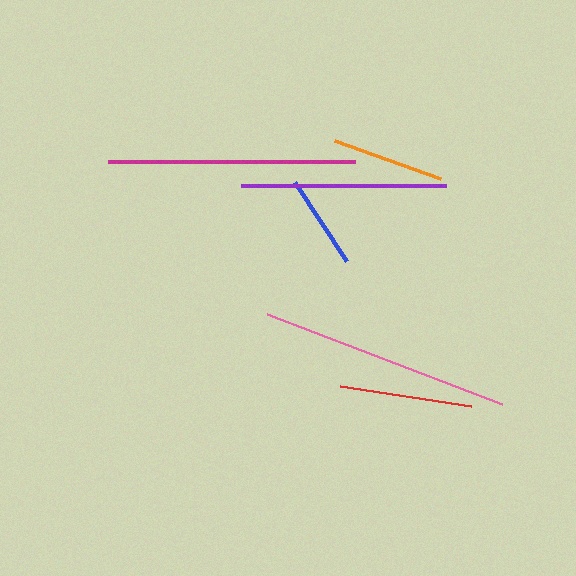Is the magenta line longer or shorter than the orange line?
The magenta line is longer than the orange line.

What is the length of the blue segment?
The blue segment is approximately 94 pixels long.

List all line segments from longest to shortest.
From longest to shortest: pink, magenta, purple, red, orange, blue.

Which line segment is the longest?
The pink line is the longest at approximately 252 pixels.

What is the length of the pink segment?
The pink segment is approximately 252 pixels long.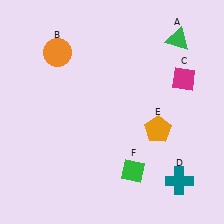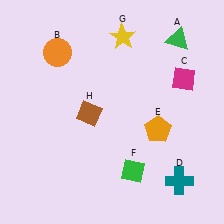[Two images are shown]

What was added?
A yellow star (G), a brown diamond (H) were added in Image 2.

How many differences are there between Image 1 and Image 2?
There are 2 differences between the two images.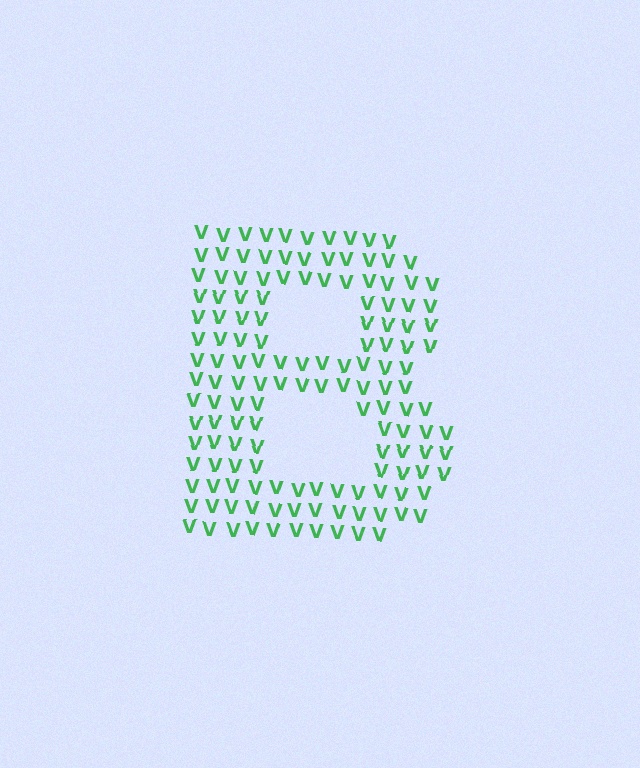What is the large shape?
The large shape is the letter B.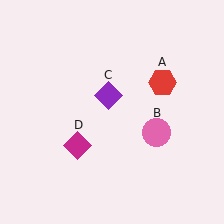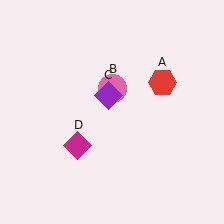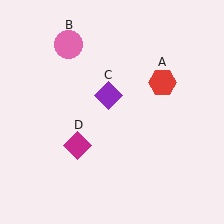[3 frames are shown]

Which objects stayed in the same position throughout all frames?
Red hexagon (object A) and purple diamond (object C) and magenta diamond (object D) remained stationary.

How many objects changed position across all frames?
1 object changed position: pink circle (object B).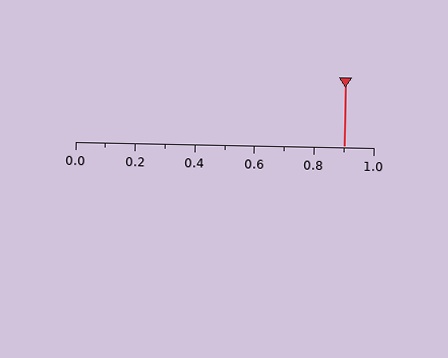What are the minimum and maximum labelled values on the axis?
The axis runs from 0.0 to 1.0.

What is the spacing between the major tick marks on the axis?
The major ticks are spaced 0.2 apart.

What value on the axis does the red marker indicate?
The marker indicates approximately 0.9.